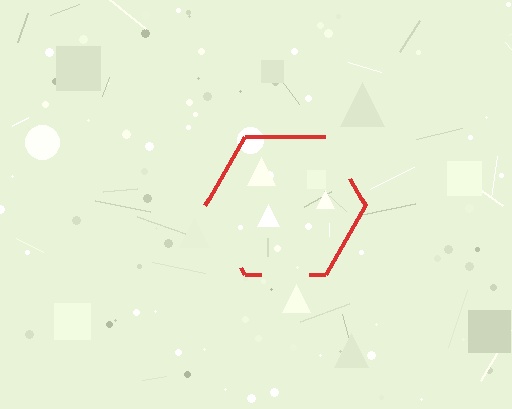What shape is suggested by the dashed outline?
The dashed outline suggests a hexagon.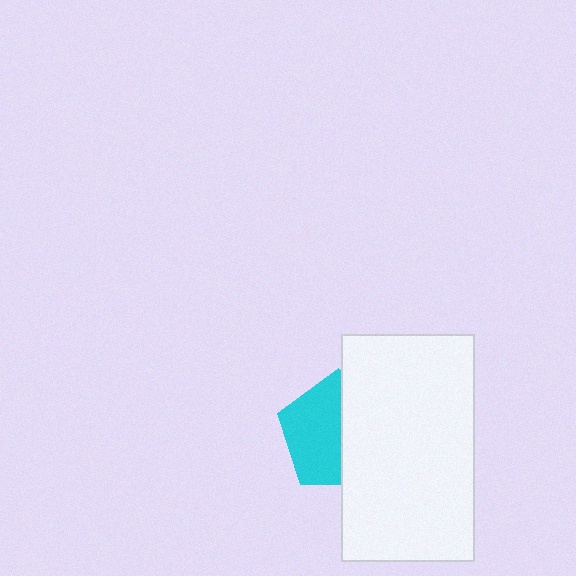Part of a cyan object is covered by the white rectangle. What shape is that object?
It is a pentagon.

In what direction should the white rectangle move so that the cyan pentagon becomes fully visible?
The white rectangle should move right. That is the shortest direction to clear the overlap and leave the cyan pentagon fully visible.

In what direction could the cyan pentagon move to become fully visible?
The cyan pentagon could move left. That would shift it out from behind the white rectangle entirely.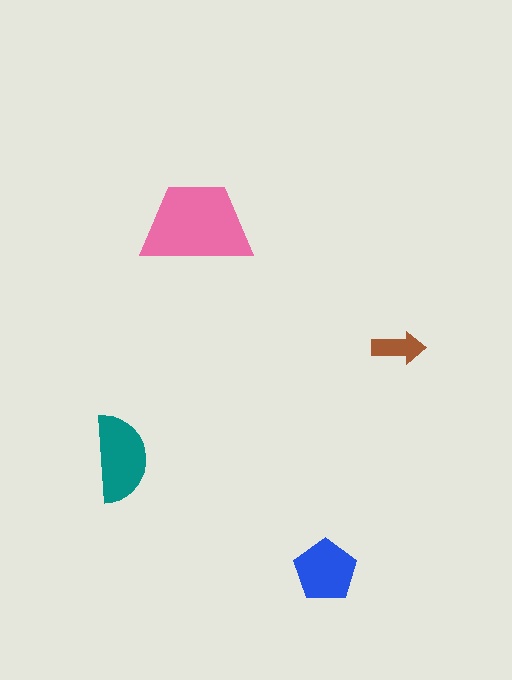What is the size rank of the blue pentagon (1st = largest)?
3rd.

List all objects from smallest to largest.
The brown arrow, the blue pentagon, the teal semicircle, the pink trapezoid.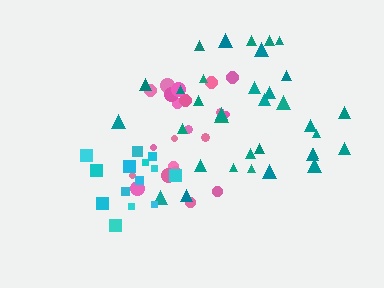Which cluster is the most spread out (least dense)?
Pink.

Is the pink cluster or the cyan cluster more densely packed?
Cyan.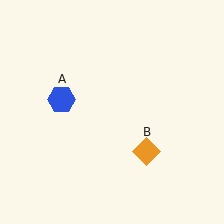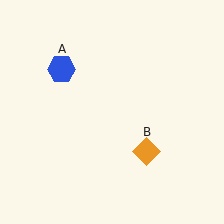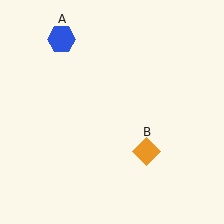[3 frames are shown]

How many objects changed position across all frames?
1 object changed position: blue hexagon (object A).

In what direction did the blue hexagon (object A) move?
The blue hexagon (object A) moved up.